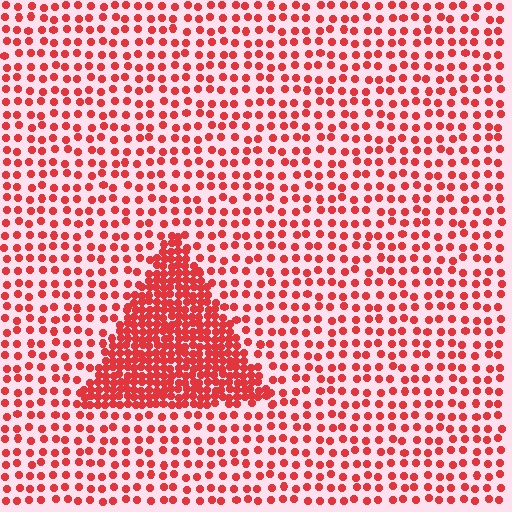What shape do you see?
I see a triangle.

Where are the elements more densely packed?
The elements are more densely packed inside the triangle boundary.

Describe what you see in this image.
The image contains small red elements arranged at two different densities. A triangle-shaped region is visible where the elements are more densely packed than the surrounding area.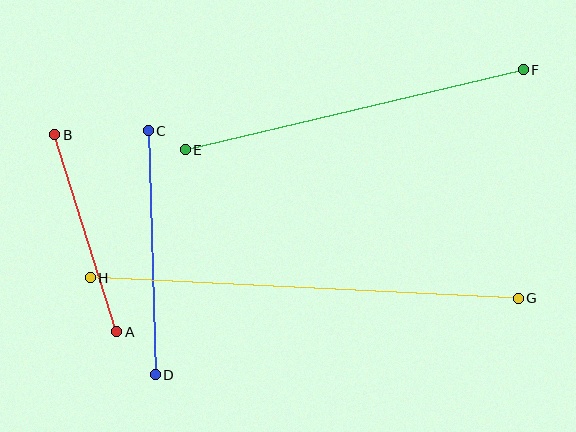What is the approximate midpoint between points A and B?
The midpoint is at approximately (86, 233) pixels.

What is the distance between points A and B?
The distance is approximately 206 pixels.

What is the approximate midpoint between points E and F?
The midpoint is at approximately (354, 110) pixels.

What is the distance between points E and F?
The distance is approximately 347 pixels.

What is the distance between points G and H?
The distance is approximately 428 pixels.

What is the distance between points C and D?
The distance is approximately 244 pixels.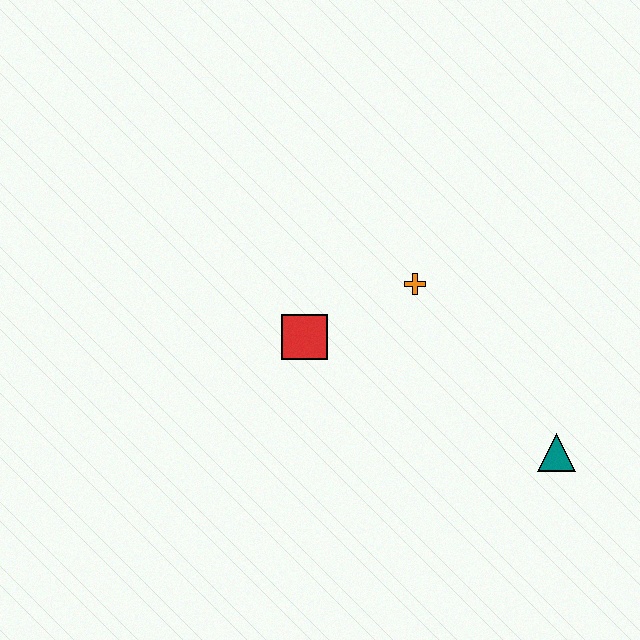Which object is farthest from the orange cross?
The teal triangle is farthest from the orange cross.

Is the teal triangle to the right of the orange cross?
Yes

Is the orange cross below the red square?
No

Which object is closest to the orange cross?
The red square is closest to the orange cross.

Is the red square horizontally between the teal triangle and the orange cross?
No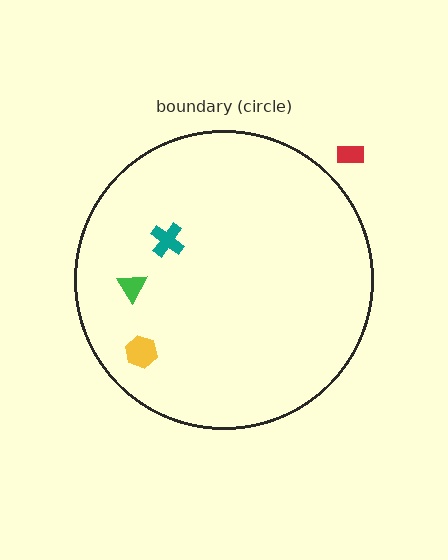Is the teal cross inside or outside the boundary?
Inside.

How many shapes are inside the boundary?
3 inside, 1 outside.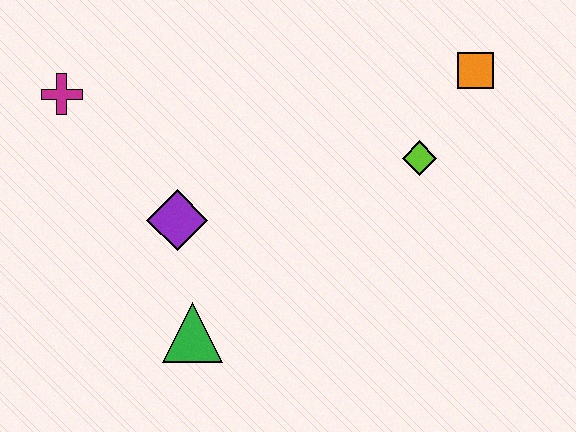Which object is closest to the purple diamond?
The green triangle is closest to the purple diamond.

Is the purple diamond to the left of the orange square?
Yes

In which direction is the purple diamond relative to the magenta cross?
The purple diamond is below the magenta cross.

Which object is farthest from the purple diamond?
The orange square is farthest from the purple diamond.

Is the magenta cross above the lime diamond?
Yes